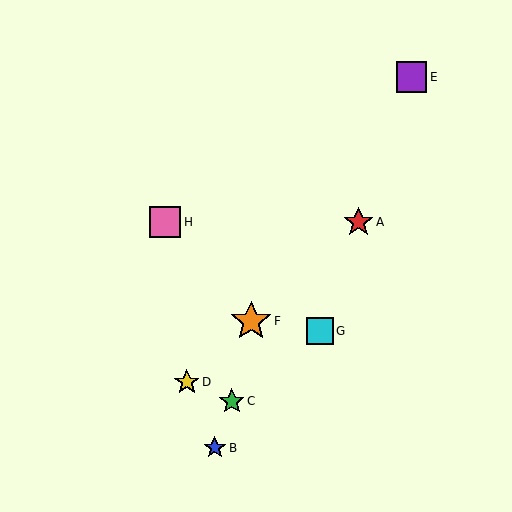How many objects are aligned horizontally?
2 objects (A, H) are aligned horizontally.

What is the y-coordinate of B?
Object B is at y≈448.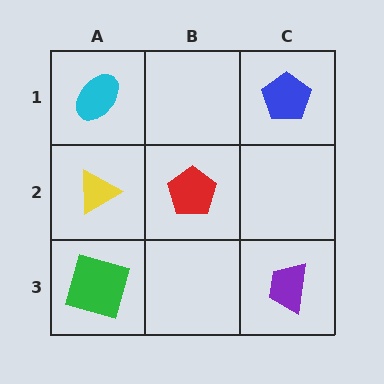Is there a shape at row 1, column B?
No, that cell is empty.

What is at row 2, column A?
A yellow triangle.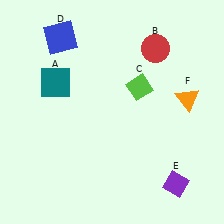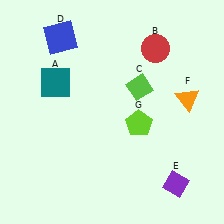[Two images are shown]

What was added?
A lime pentagon (G) was added in Image 2.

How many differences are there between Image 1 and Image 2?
There is 1 difference between the two images.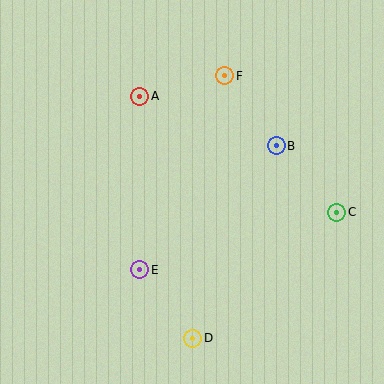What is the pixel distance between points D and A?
The distance between D and A is 248 pixels.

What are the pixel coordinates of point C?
Point C is at (337, 212).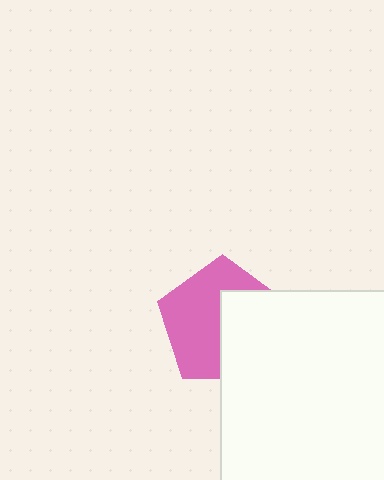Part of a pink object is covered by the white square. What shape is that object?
It is a pentagon.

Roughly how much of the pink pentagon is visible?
About half of it is visible (roughly 55%).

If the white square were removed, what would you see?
You would see the complete pink pentagon.